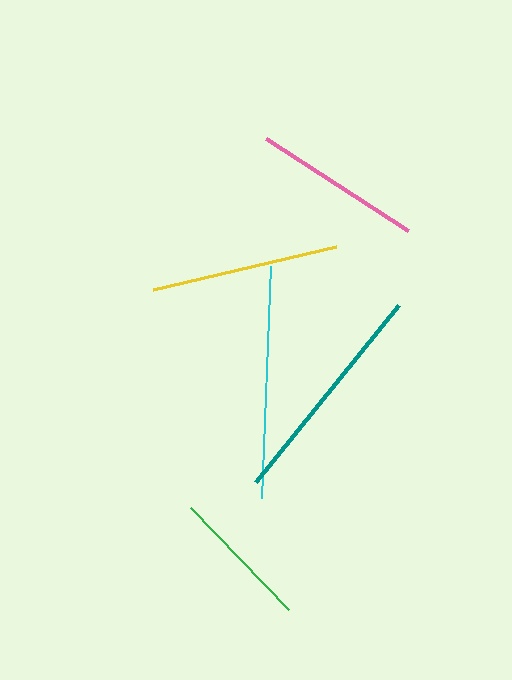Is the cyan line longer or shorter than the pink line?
The cyan line is longer than the pink line.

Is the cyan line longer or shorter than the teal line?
The cyan line is longer than the teal line.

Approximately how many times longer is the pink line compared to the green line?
The pink line is approximately 1.2 times the length of the green line.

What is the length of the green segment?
The green segment is approximately 142 pixels long.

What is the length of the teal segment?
The teal segment is approximately 228 pixels long.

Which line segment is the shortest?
The green line is the shortest at approximately 142 pixels.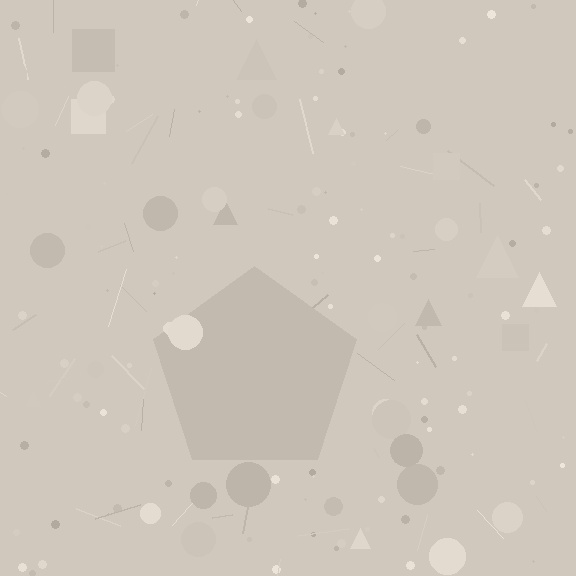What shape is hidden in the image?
A pentagon is hidden in the image.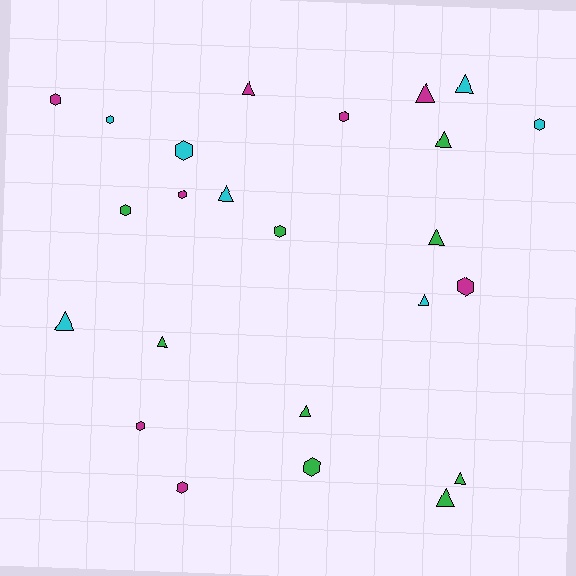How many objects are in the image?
There are 24 objects.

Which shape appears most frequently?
Triangle, with 12 objects.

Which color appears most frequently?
Green, with 9 objects.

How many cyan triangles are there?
There are 4 cyan triangles.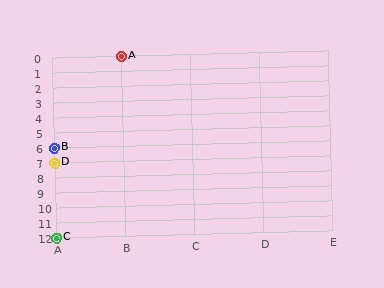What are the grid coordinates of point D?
Point D is at grid coordinates (A, 7).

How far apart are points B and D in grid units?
Points B and D are 1 row apart.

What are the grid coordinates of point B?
Point B is at grid coordinates (A, 6).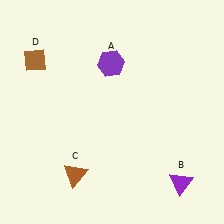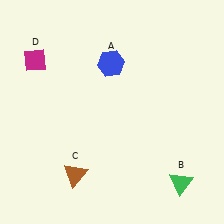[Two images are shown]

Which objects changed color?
A changed from purple to blue. B changed from purple to green. D changed from brown to magenta.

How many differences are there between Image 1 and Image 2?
There are 3 differences between the two images.